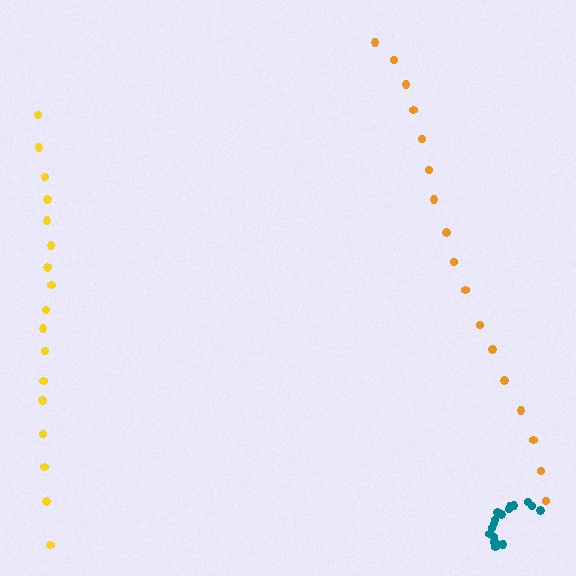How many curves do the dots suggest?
There are 3 distinct paths.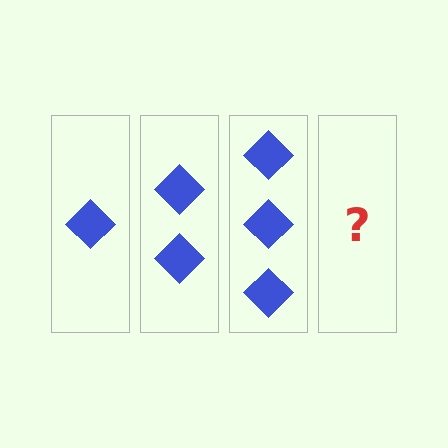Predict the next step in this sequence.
The next step is 4 diamonds.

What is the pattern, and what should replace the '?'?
The pattern is that each step adds one more diamond. The '?' should be 4 diamonds.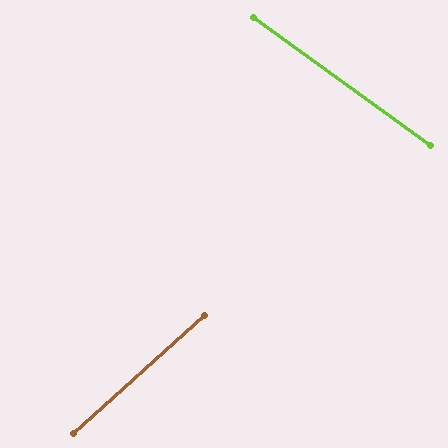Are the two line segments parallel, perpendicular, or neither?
Neither parallel nor perpendicular — they differ by about 78°.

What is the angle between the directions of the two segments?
Approximately 78 degrees.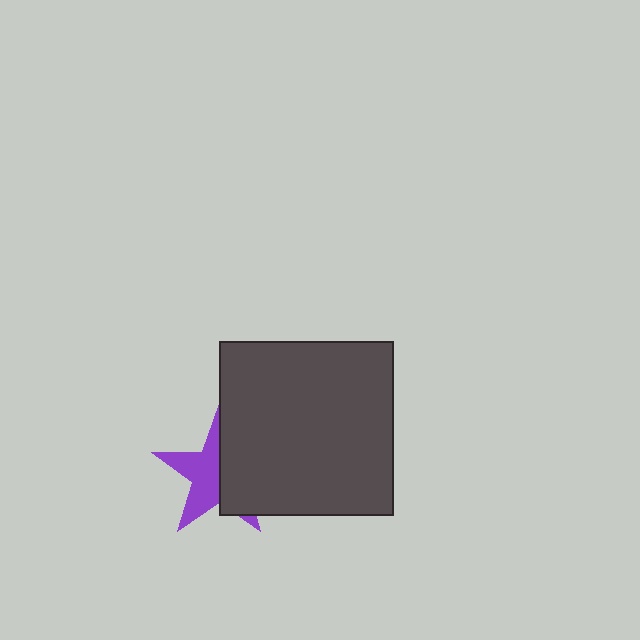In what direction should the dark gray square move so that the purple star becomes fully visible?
The dark gray square should move right. That is the shortest direction to clear the overlap and leave the purple star fully visible.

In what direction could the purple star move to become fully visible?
The purple star could move left. That would shift it out from behind the dark gray square entirely.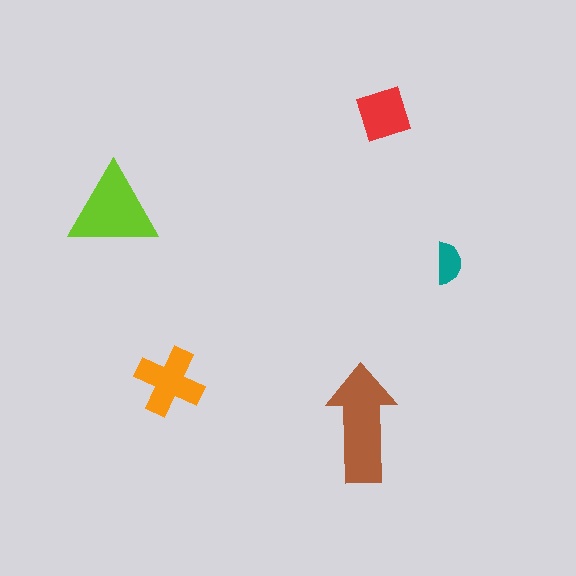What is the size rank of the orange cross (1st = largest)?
3rd.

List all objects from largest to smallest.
The brown arrow, the lime triangle, the orange cross, the red diamond, the teal semicircle.